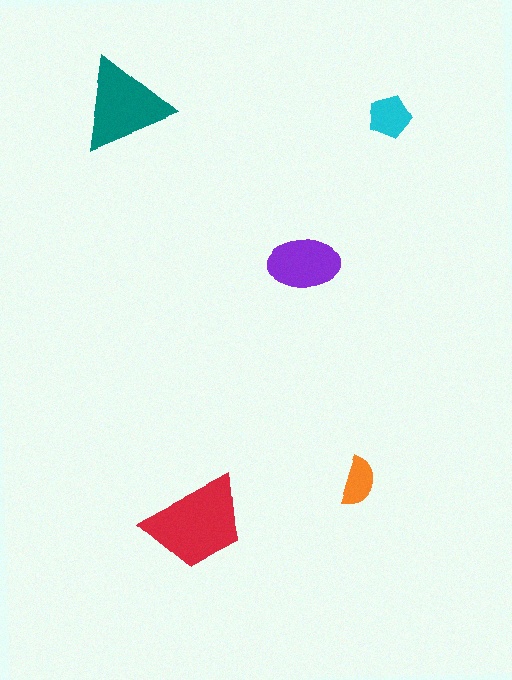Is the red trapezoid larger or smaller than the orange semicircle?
Larger.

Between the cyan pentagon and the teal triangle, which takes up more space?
The teal triangle.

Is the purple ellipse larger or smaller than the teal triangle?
Smaller.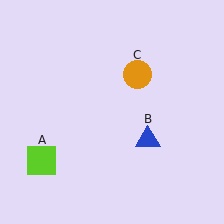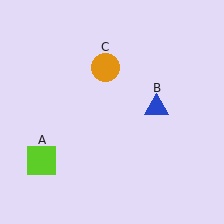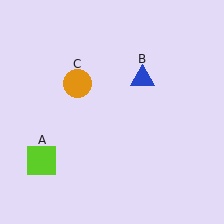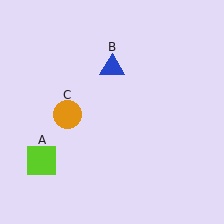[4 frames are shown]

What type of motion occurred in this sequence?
The blue triangle (object B), orange circle (object C) rotated counterclockwise around the center of the scene.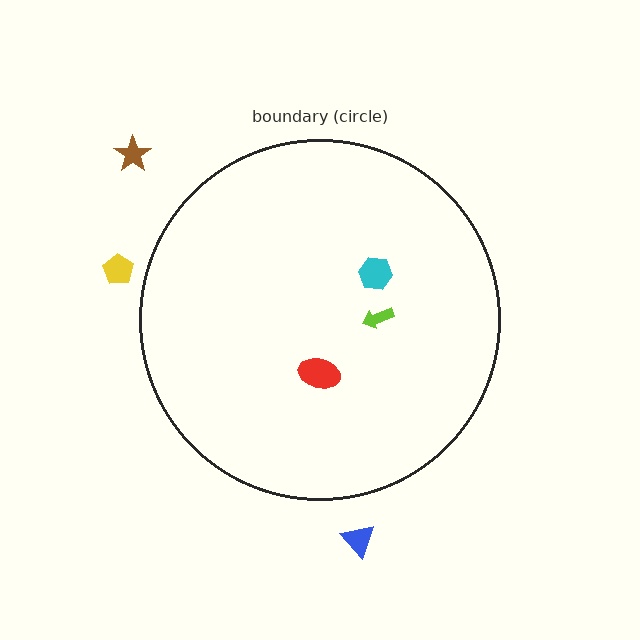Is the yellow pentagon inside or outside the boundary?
Outside.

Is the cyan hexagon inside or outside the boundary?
Inside.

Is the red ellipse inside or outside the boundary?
Inside.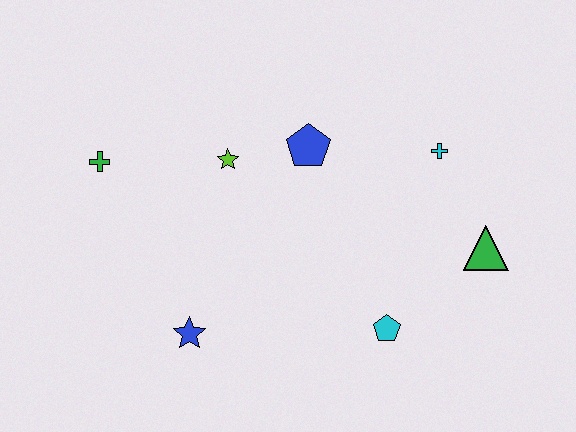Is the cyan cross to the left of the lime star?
No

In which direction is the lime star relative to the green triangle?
The lime star is to the left of the green triangle.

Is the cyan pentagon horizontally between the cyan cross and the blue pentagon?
Yes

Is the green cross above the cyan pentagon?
Yes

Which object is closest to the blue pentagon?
The lime star is closest to the blue pentagon.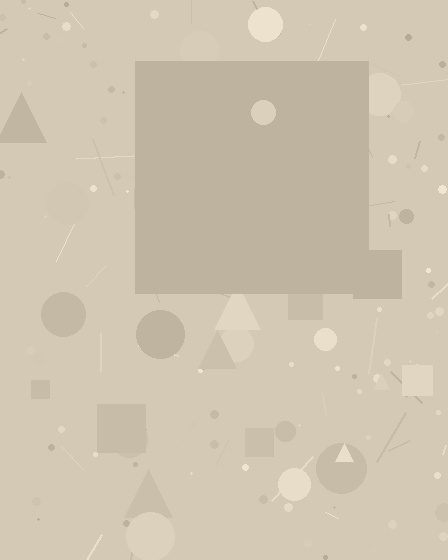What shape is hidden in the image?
A square is hidden in the image.